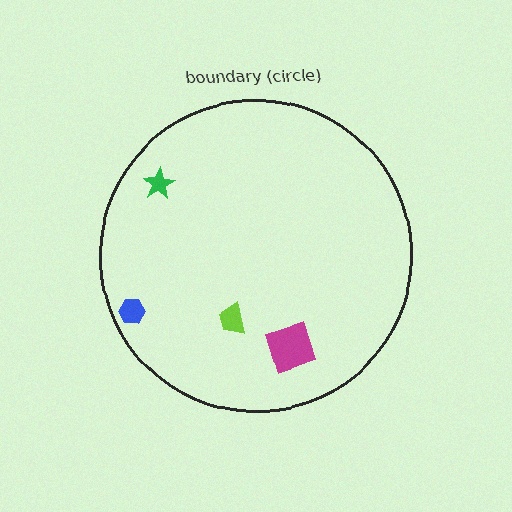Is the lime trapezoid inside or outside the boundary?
Inside.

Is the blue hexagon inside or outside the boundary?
Inside.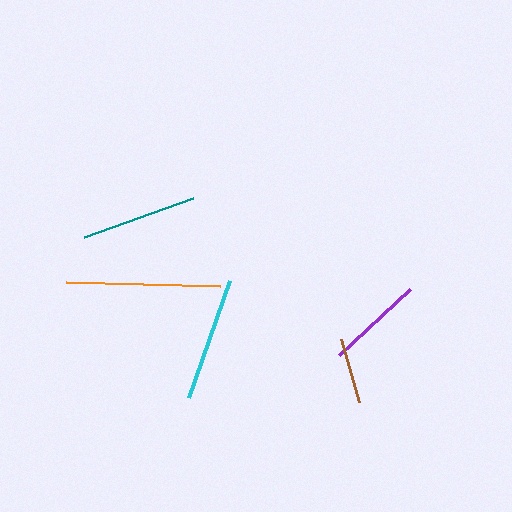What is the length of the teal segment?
The teal segment is approximately 116 pixels long.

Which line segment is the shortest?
The brown line is the shortest at approximately 65 pixels.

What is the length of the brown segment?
The brown segment is approximately 65 pixels long.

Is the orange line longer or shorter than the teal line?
The orange line is longer than the teal line.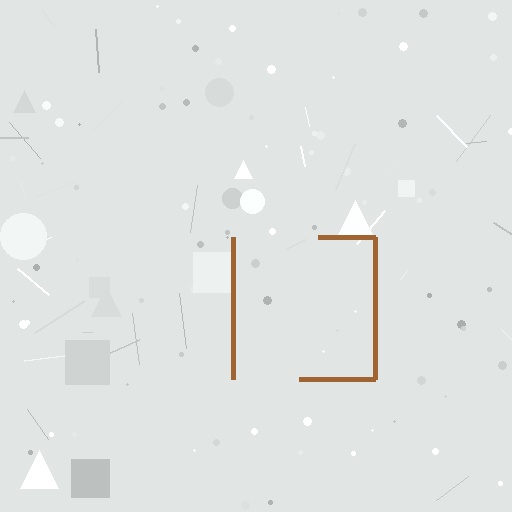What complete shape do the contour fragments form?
The contour fragments form a square.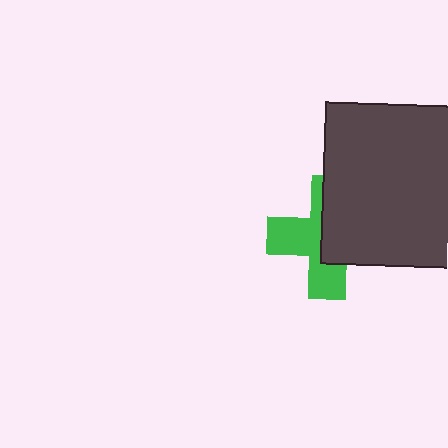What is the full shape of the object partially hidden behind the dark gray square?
The partially hidden object is a green cross.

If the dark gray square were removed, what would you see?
You would see the complete green cross.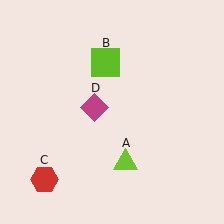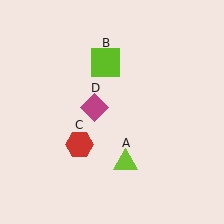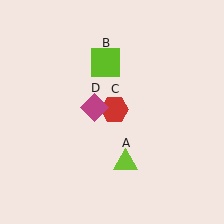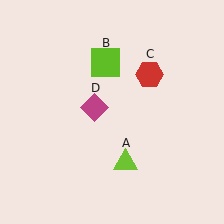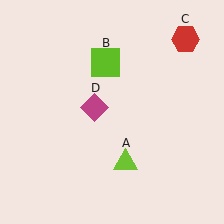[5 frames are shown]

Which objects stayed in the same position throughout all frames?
Lime triangle (object A) and lime square (object B) and magenta diamond (object D) remained stationary.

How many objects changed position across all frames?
1 object changed position: red hexagon (object C).